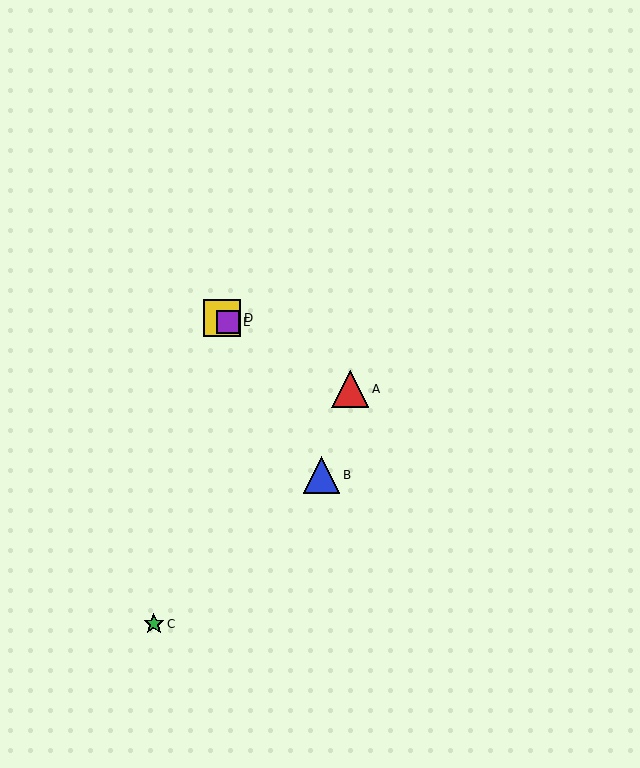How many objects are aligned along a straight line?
3 objects (A, D, E) are aligned along a straight line.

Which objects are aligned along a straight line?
Objects A, D, E are aligned along a straight line.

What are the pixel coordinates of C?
Object C is at (154, 624).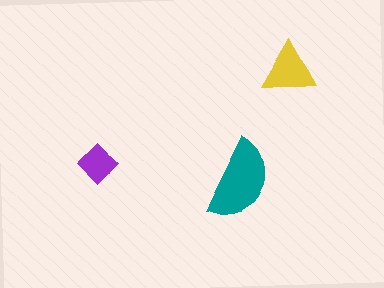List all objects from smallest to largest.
The purple diamond, the yellow triangle, the teal semicircle.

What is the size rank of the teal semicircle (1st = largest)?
1st.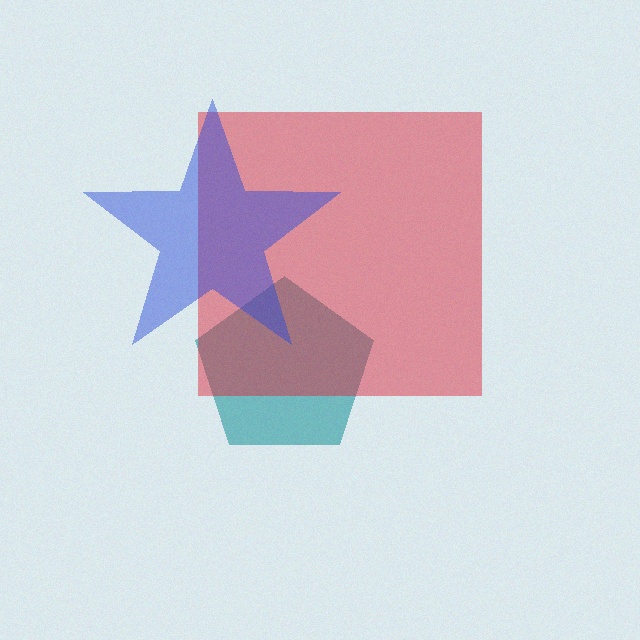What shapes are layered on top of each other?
The layered shapes are: a teal pentagon, a red square, a blue star.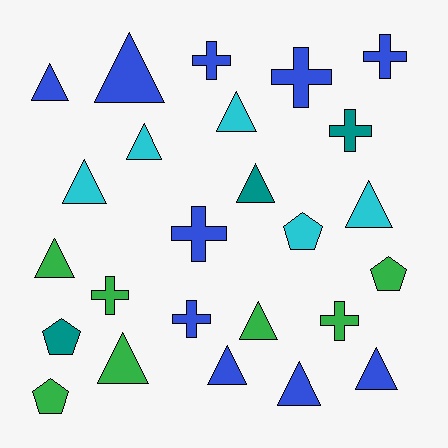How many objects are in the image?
There are 25 objects.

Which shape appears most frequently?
Triangle, with 13 objects.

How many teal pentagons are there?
There is 1 teal pentagon.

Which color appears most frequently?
Blue, with 10 objects.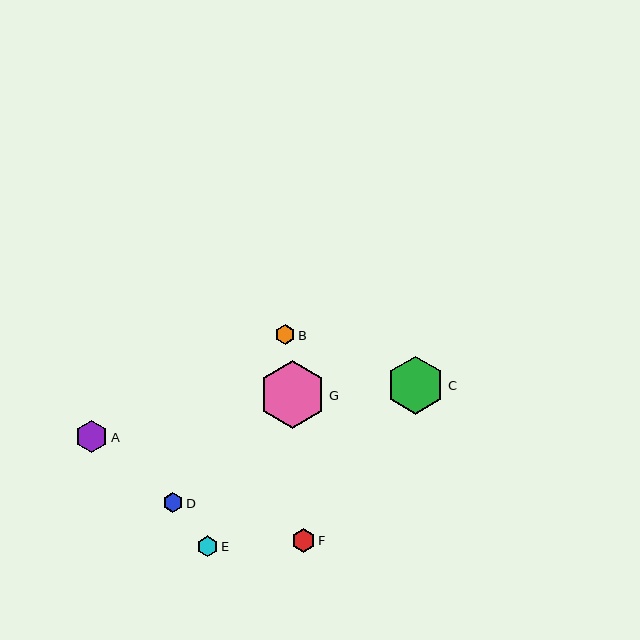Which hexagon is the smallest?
Hexagon B is the smallest with a size of approximately 20 pixels.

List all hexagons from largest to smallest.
From largest to smallest: G, C, A, F, E, D, B.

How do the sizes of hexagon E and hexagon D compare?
Hexagon E and hexagon D are approximately the same size.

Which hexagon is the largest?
Hexagon G is the largest with a size of approximately 68 pixels.